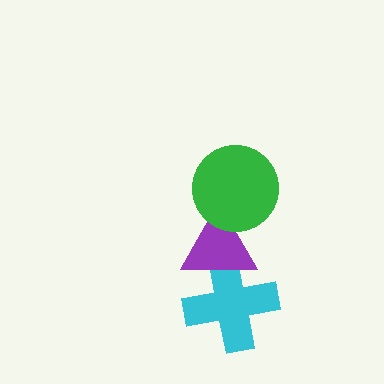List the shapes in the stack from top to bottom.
From top to bottom: the green circle, the purple triangle, the cyan cross.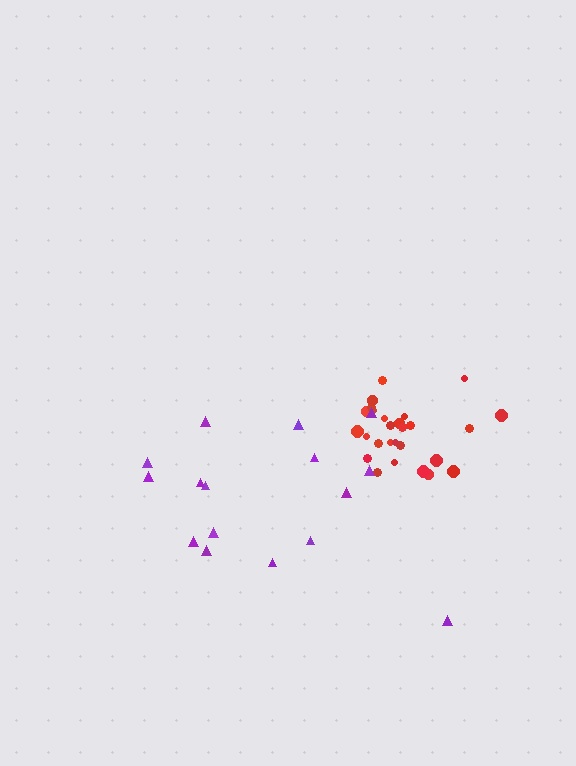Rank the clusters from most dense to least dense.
red, purple.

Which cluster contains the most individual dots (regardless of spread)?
Red (27).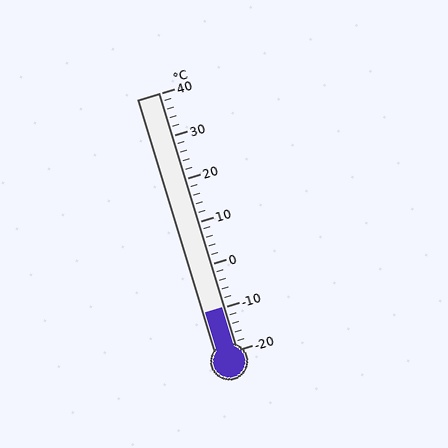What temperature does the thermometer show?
The thermometer shows approximately -10°C.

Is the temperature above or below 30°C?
The temperature is below 30°C.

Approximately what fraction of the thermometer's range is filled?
The thermometer is filled to approximately 15% of its range.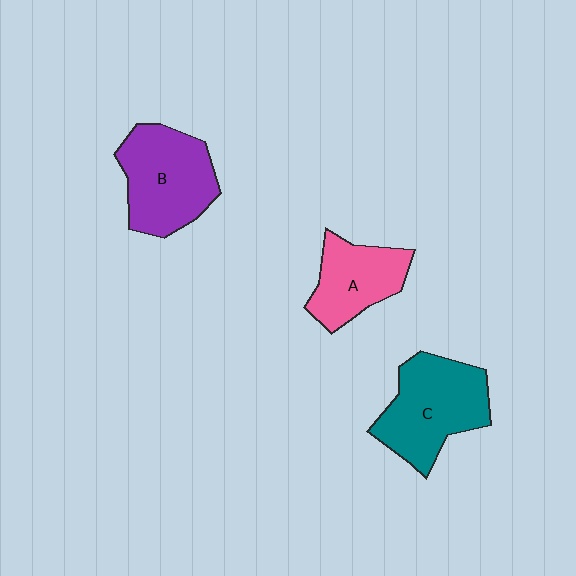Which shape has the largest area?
Shape C (teal).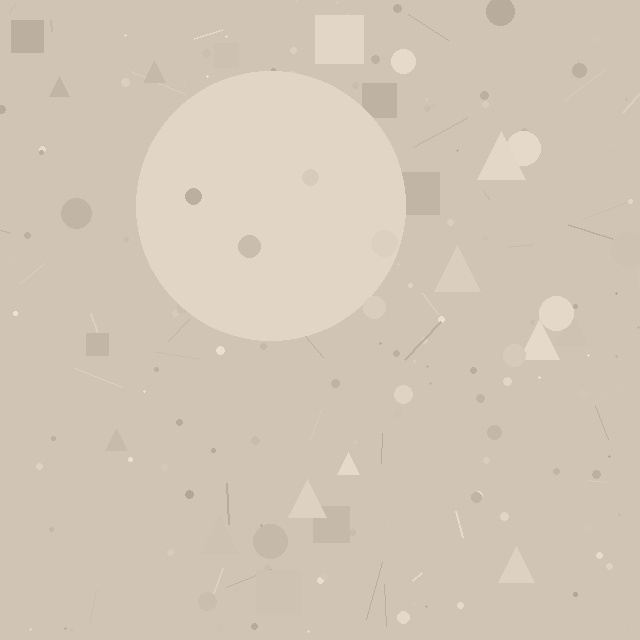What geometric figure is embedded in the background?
A circle is embedded in the background.